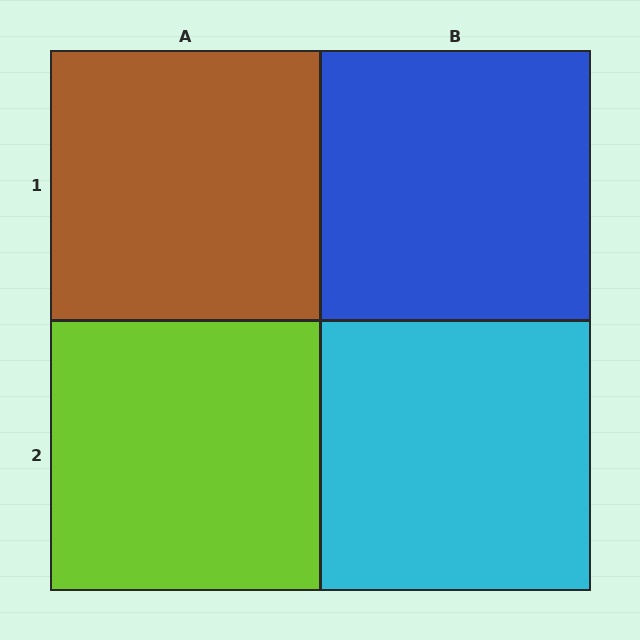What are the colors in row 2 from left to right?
Lime, cyan.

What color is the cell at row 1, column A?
Brown.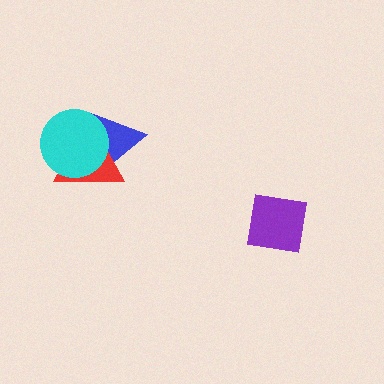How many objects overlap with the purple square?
0 objects overlap with the purple square.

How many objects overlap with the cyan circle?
2 objects overlap with the cyan circle.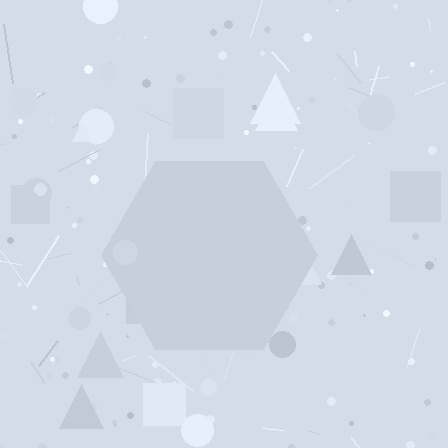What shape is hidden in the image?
A hexagon is hidden in the image.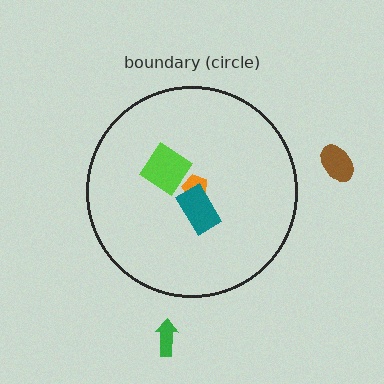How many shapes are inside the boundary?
3 inside, 2 outside.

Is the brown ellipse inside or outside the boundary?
Outside.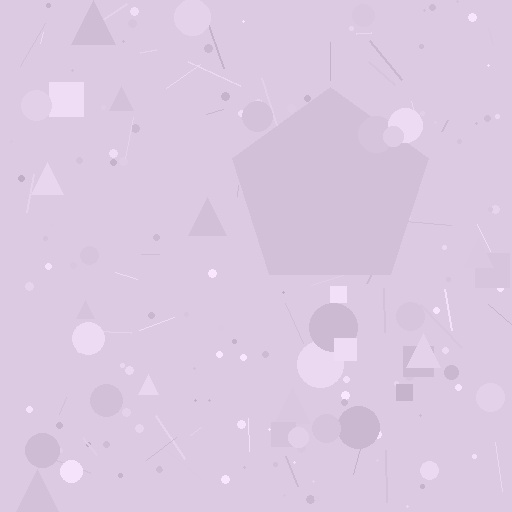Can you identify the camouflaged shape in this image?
The camouflaged shape is a pentagon.